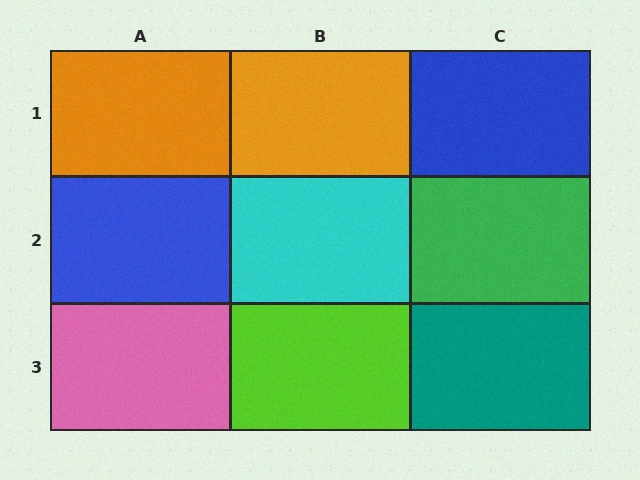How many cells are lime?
1 cell is lime.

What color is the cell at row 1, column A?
Orange.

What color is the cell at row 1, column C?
Blue.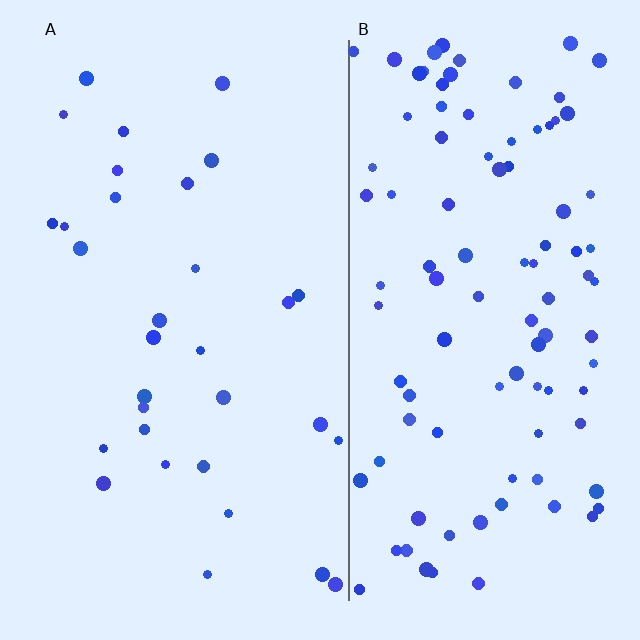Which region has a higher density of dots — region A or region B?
B (the right).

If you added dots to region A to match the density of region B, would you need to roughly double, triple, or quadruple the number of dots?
Approximately triple.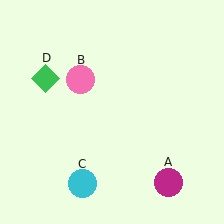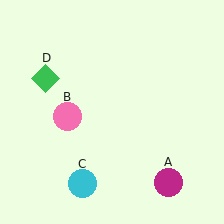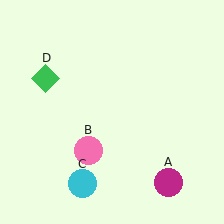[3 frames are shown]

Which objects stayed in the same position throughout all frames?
Magenta circle (object A) and cyan circle (object C) and green diamond (object D) remained stationary.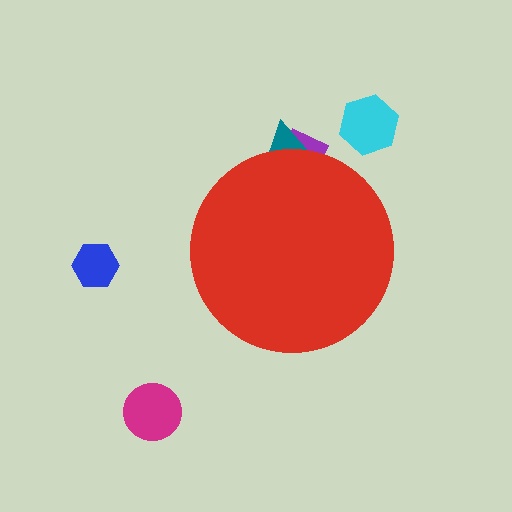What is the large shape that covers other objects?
A red circle.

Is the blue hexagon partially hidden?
No, the blue hexagon is fully visible.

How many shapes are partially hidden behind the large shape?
2 shapes are partially hidden.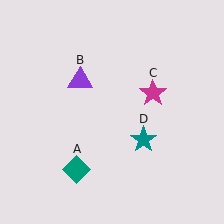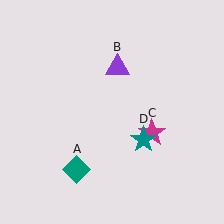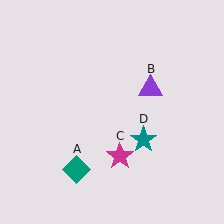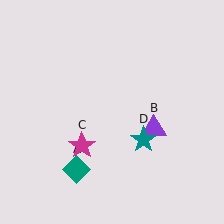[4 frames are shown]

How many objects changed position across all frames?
2 objects changed position: purple triangle (object B), magenta star (object C).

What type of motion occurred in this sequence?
The purple triangle (object B), magenta star (object C) rotated clockwise around the center of the scene.